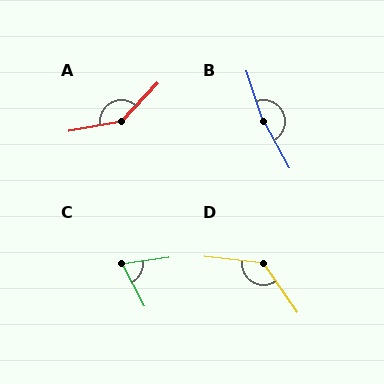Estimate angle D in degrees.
Approximately 131 degrees.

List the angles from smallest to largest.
C (70°), D (131°), A (143°), B (170°).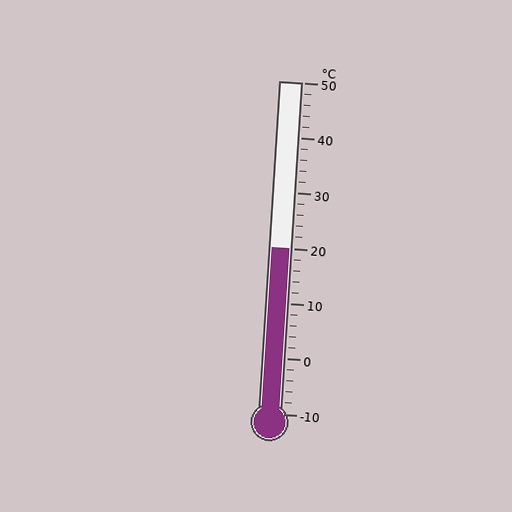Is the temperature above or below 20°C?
The temperature is at 20°C.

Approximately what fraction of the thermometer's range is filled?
The thermometer is filled to approximately 50% of its range.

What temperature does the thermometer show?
The thermometer shows approximately 20°C.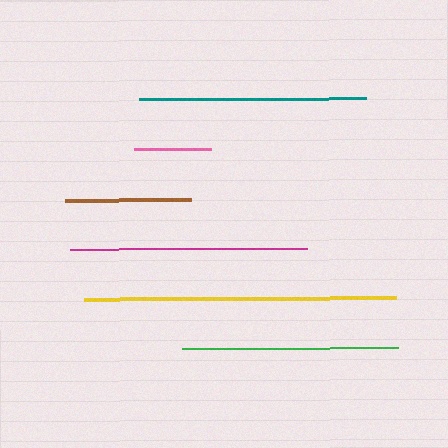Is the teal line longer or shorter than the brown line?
The teal line is longer than the brown line.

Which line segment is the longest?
The yellow line is the longest at approximately 312 pixels.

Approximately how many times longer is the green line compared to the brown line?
The green line is approximately 1.7 times the length of the brown line.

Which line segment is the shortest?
The pink line is the shortest at approximately 77 pixels.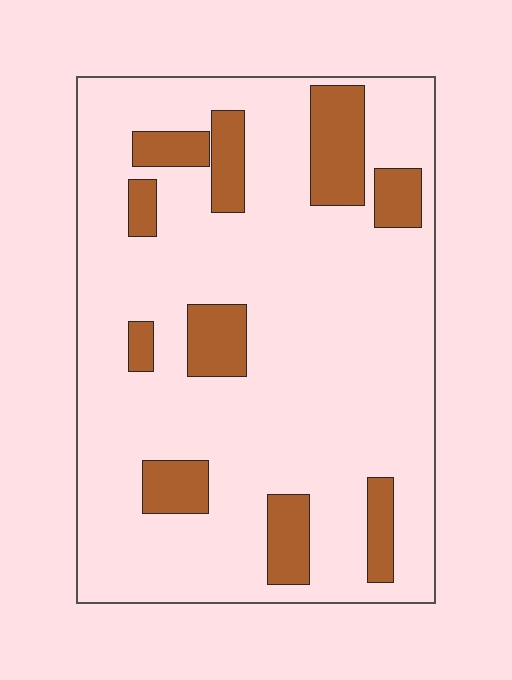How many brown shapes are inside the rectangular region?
10.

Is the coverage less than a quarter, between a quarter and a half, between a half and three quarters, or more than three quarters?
Less than a quarter.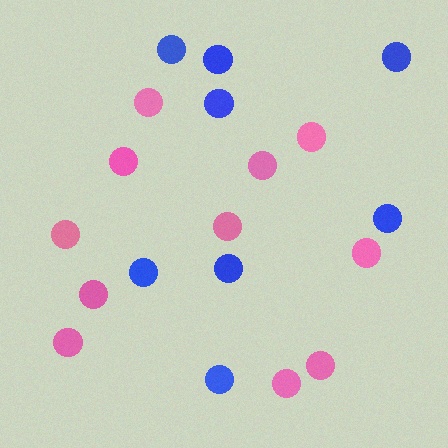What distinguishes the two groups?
There are 2 groups: one group of blue circles (8) and one group of pink circles (11).